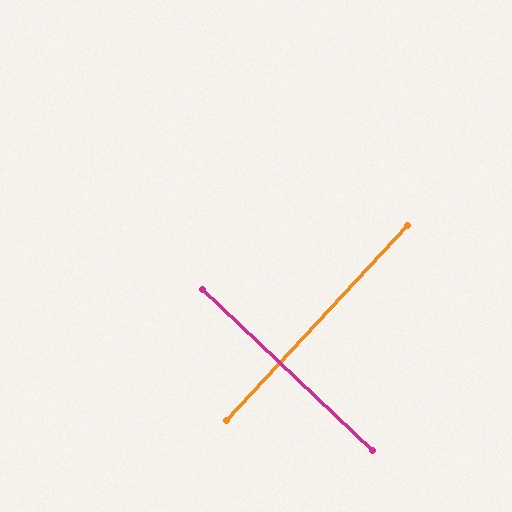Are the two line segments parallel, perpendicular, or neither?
Perpendicular — they meet at approximately 90°.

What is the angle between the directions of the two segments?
Approximately 90 degrees.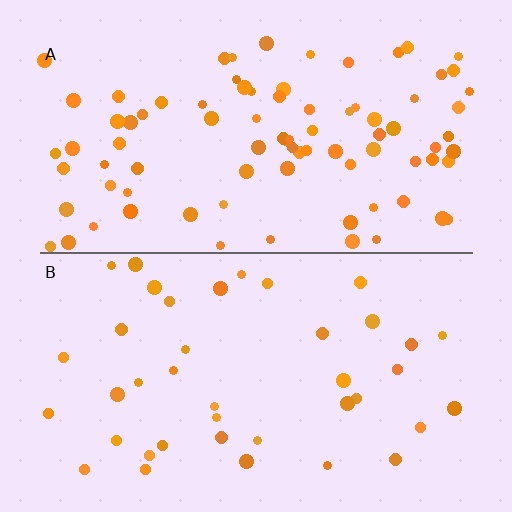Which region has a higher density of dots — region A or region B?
A (the top).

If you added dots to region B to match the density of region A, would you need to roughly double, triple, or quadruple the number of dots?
Approximately double.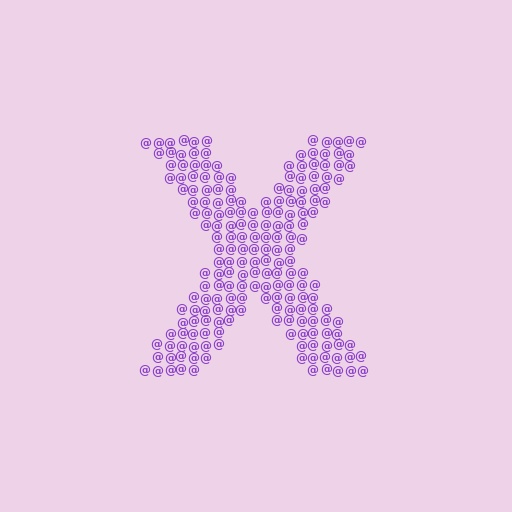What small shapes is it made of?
It is made of small at signs.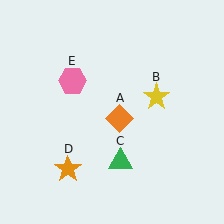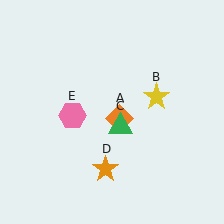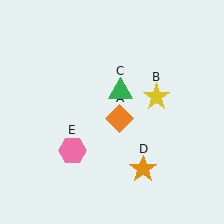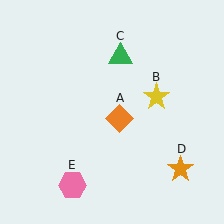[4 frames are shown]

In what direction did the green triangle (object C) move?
The green triangle (object C) moved up.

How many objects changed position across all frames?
3 objects changed position: green triangle (object C), orange star (object D), pink hexagon (object E).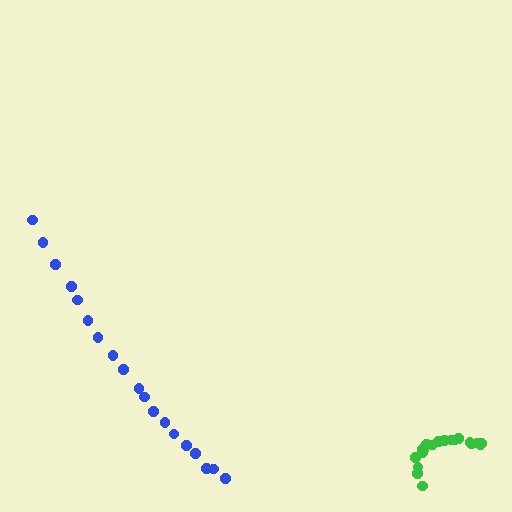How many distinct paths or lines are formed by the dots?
There are 2 distinct paths.